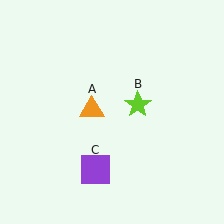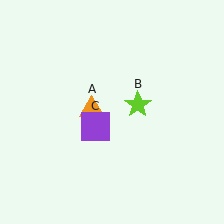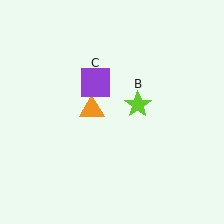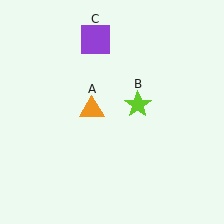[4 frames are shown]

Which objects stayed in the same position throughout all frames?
Orange triangle (object A) and lime star (object B) remained stationary.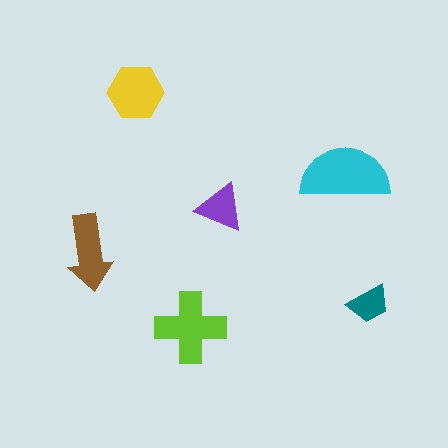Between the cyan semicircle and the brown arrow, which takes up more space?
The cyan semicircle.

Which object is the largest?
The cyan semicircle.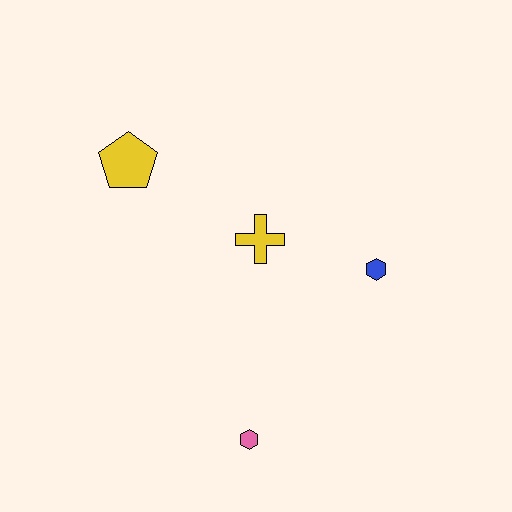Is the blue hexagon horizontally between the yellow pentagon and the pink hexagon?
No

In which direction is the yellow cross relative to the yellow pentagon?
The yellow cross is to the right of the yellow pentagon.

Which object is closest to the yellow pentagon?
The yellow cross is closest to the yellow pentagon.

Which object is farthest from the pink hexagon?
The yellow pentagon is farthest from the pink hexagon.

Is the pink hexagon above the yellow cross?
No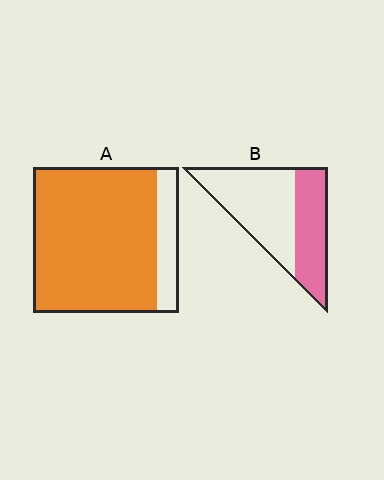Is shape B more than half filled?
No.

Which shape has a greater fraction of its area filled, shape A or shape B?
Shape A.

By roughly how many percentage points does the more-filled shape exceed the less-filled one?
By roughly 45 percentage points (A over B).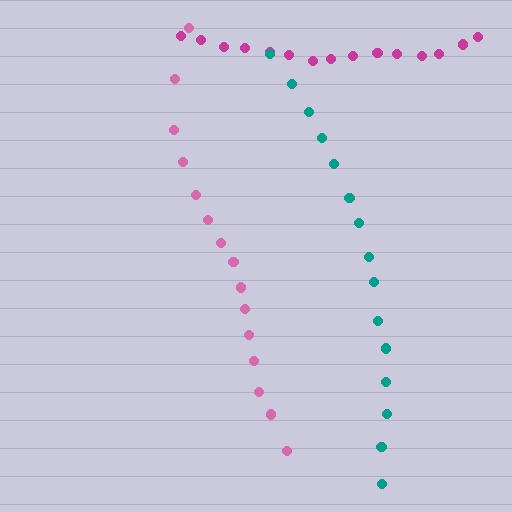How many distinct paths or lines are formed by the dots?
There are 3 distinct paths.